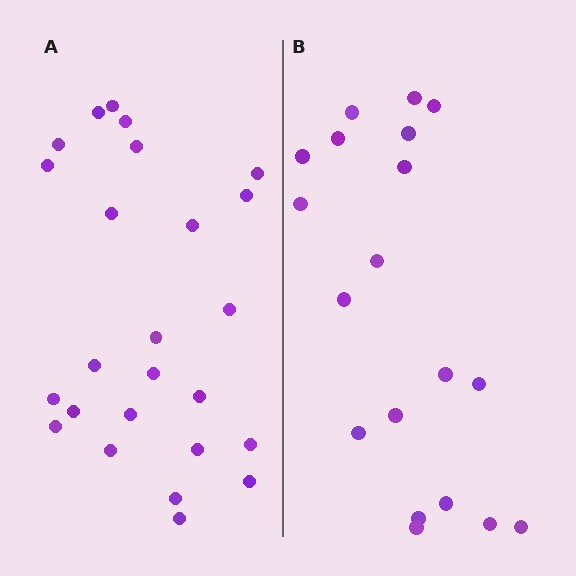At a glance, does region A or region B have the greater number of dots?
Region A (the left region) has more dots.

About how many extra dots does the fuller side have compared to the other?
Region A has about 6 more dots than region B.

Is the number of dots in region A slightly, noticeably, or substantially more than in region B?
Region A has noticeably more, but not dramatically so. The ratio is roughly 1.3 to 1.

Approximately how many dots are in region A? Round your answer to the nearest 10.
About 20 dots. (The exact count is 25, which rounds to 20.)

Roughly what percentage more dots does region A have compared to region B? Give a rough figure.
About 30% more.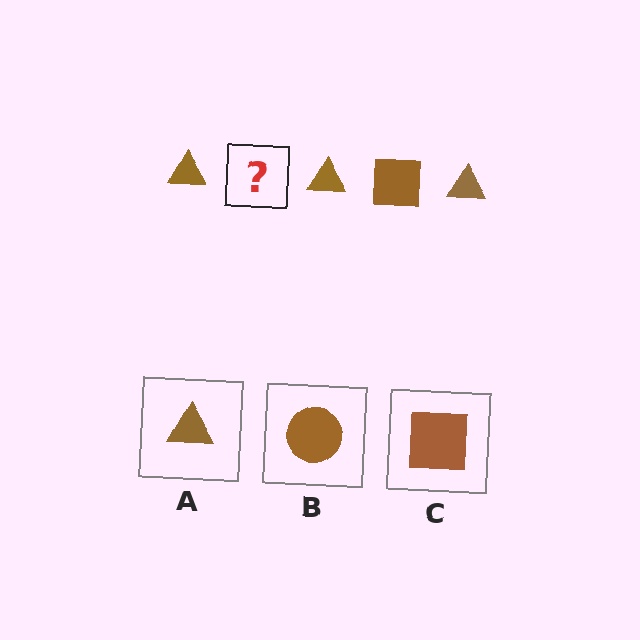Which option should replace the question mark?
Option C.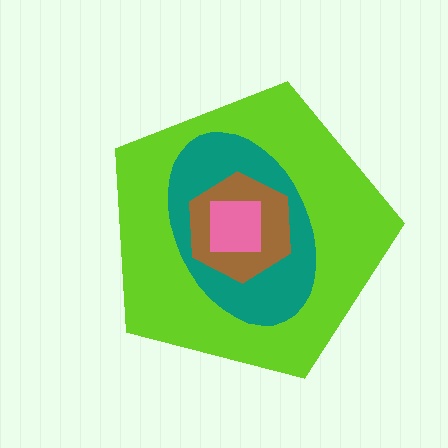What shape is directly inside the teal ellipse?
The brown hexagon.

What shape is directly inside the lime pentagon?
The teal ellipse.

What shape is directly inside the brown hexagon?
The pink square.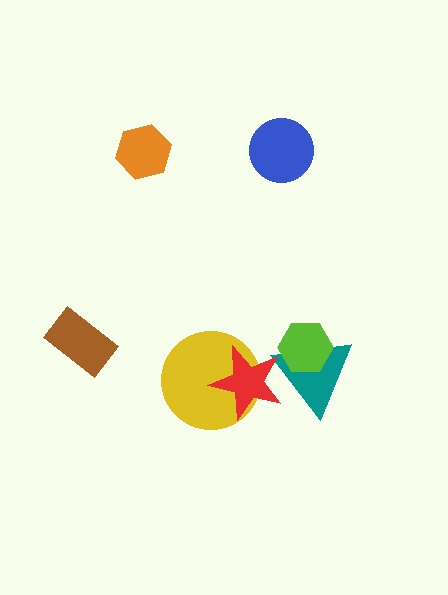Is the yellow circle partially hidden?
Yes, it is partially covered by another shape.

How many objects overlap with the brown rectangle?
0 objects overlap with the brown rectangle.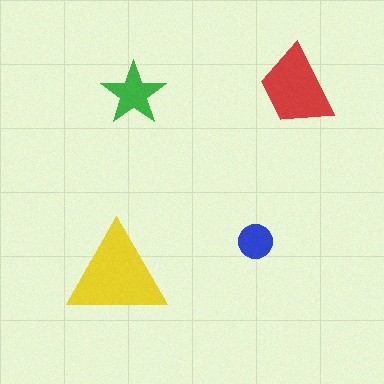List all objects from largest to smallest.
The yellow triangle, the red trapezoid, the green star, the blue circle.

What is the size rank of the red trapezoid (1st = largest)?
2nd.